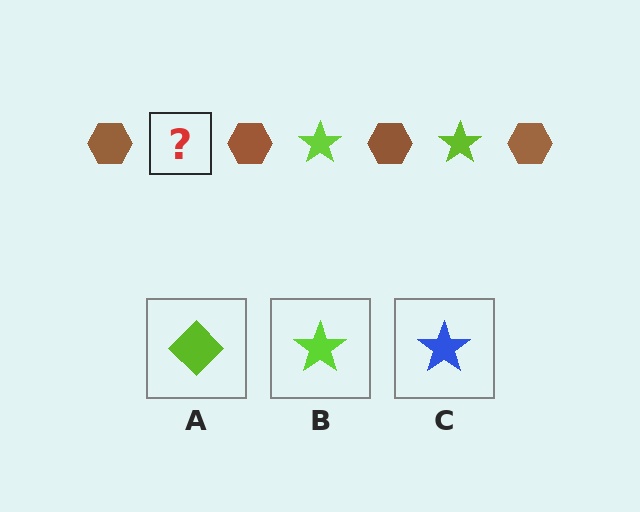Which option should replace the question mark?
Option B.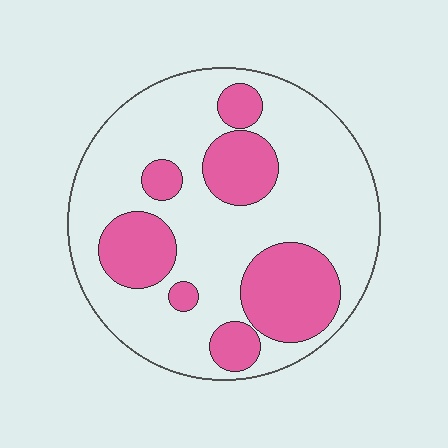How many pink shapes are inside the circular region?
7.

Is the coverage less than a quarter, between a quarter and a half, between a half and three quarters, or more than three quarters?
Between a quarter and a half.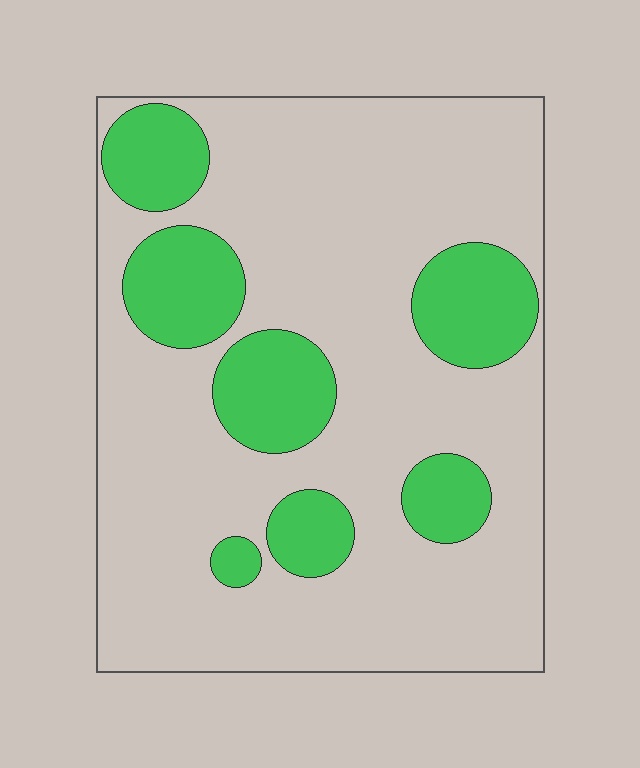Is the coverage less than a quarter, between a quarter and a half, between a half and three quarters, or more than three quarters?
Less than a quarter.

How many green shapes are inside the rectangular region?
7.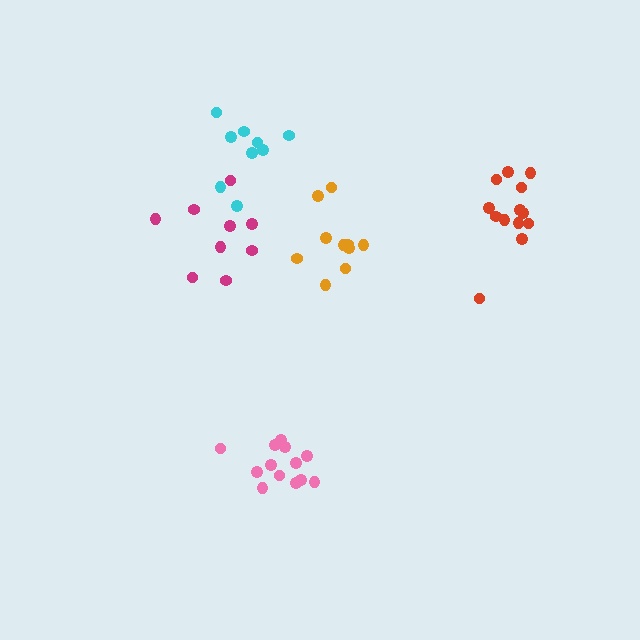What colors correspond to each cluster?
The clusters are colored: orange, pink, red, cyan, magenta.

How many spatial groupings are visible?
There are 5 spatial groupings.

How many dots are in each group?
Group 1: 10 dots, Group 2: 13 dots, Group 3: 13 dots, Group 4: 9 dots, Group 5: 9 dots (54 total).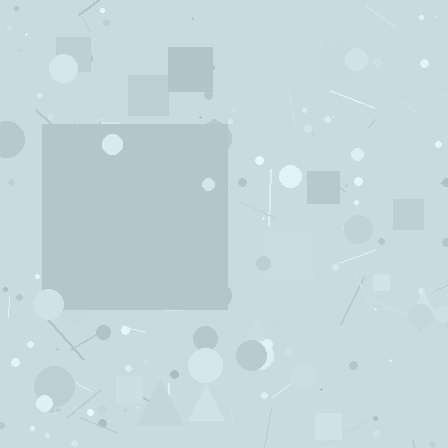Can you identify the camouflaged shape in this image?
The camouflaged shape is a square.